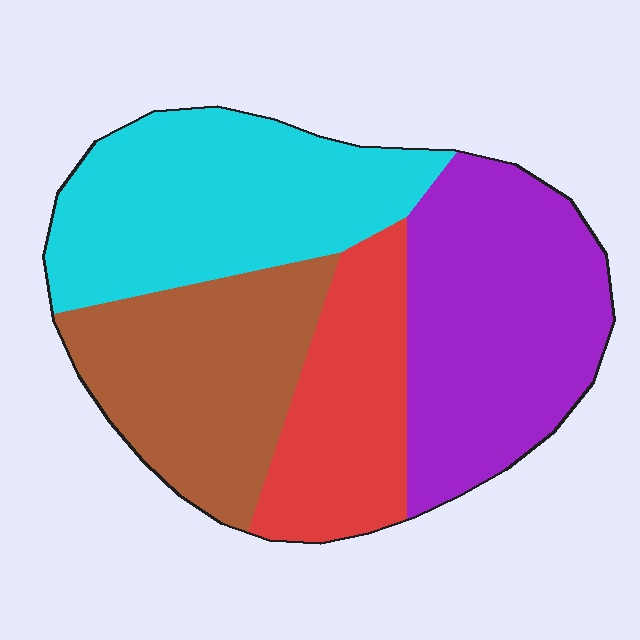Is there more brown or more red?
Brown.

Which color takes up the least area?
Red, at roughly 20%.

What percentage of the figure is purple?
Purple takes up about one third (1/3) of the figure.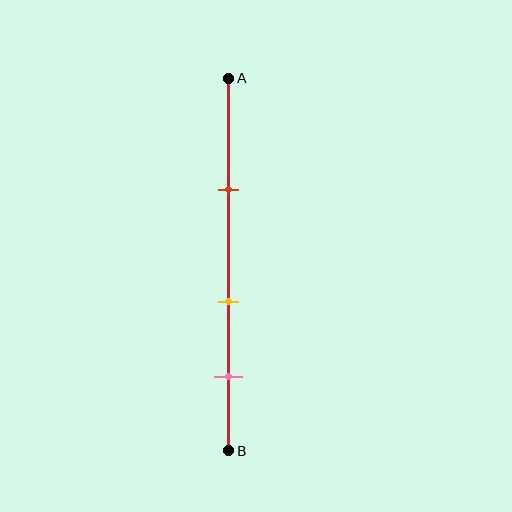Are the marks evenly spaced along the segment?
Yes, the marks are approximately evenly spaced.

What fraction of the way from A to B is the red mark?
The red mark is approximately 30% (0.3) of the way from A to B.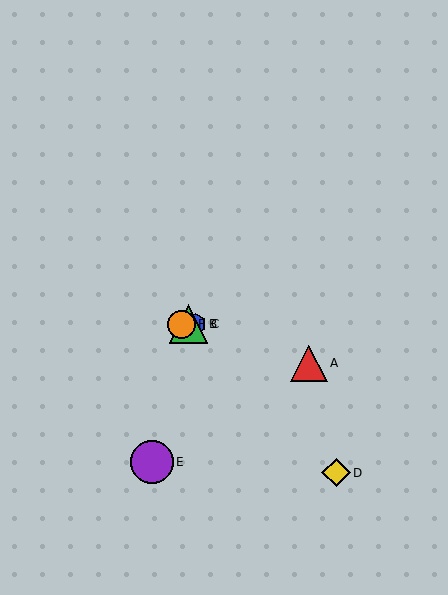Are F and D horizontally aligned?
No, F is at y≈324 and D is at y≈473.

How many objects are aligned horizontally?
3 objects (B, C, F) are aligned horizontally.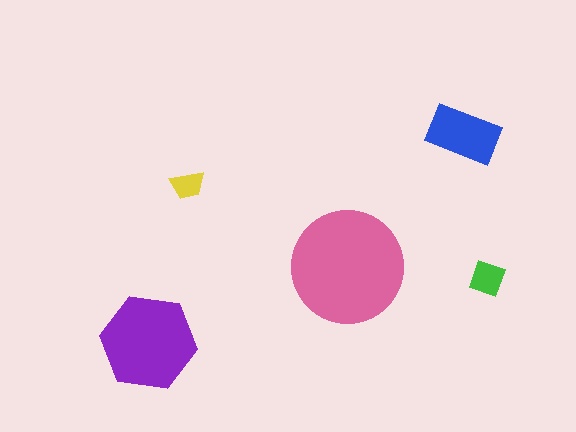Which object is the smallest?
The yellow trapezoid.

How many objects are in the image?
There are 5 objects in the image.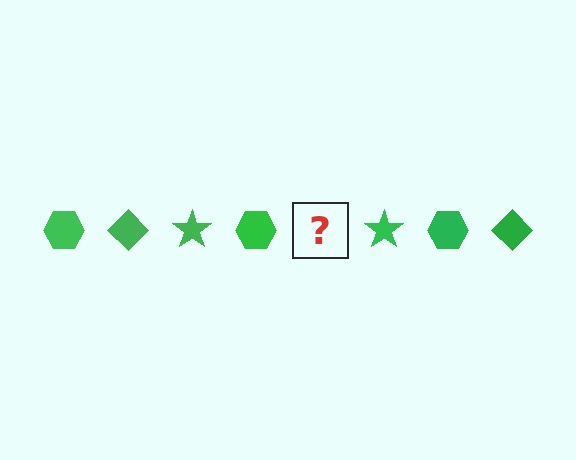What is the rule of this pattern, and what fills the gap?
The rule is that the pattern cycles through hexagon, diamond, star shapes in green. The gap should be filled with a green diamond.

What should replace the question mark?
The question mark should be replaced with a green diamond.